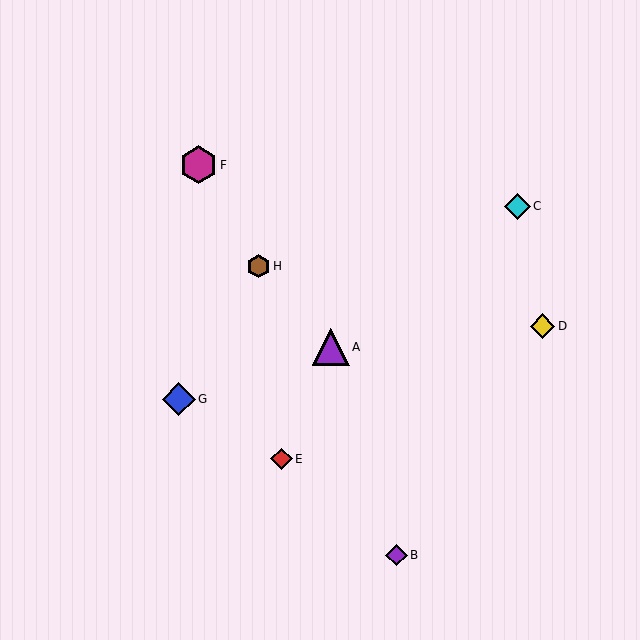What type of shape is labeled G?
Shape G is a blue diamond.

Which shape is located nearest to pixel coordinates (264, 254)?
The brown hexagon (labeled H) at (259, 266) is nearest to that location.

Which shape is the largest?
The magenta hexagon (labeled F) is the largest.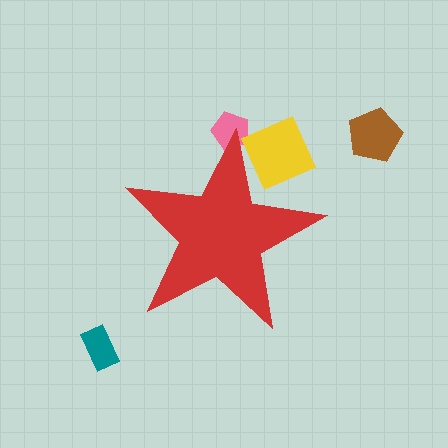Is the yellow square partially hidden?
Yes, the yellow square is partially hidden behind the red star.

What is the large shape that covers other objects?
A red star.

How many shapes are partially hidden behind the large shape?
2 shapes are partially hidden.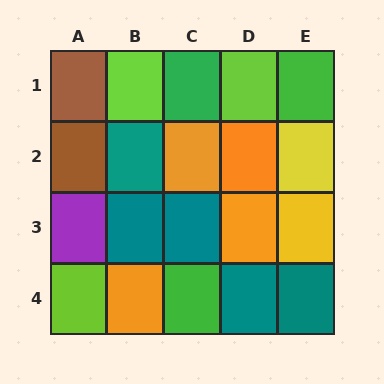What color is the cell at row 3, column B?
Teal.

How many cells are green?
3 cells are green.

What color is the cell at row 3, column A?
Purple.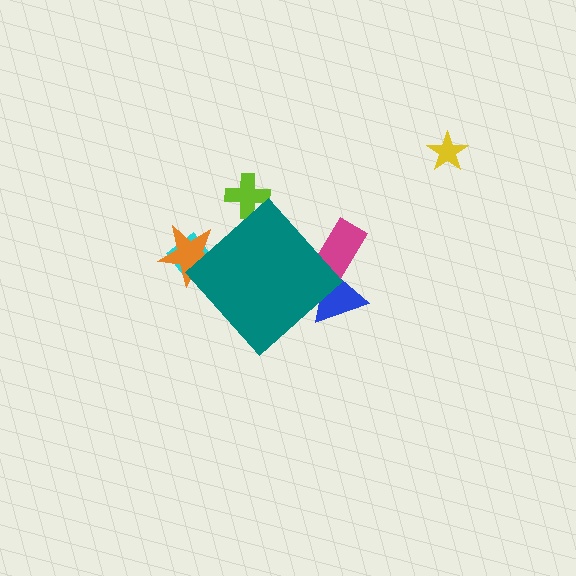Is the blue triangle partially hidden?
Yes, the blue triangle is partially hidden behind the teal diamond.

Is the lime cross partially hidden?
Yes, the lime cross is partially hidden behind the teal diamond.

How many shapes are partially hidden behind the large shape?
5 shapes are partially hidden.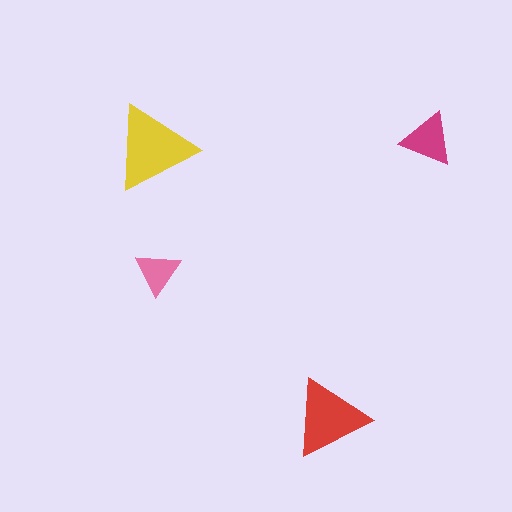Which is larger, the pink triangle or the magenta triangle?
The magenta one.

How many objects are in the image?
There are 4 objects in the image.